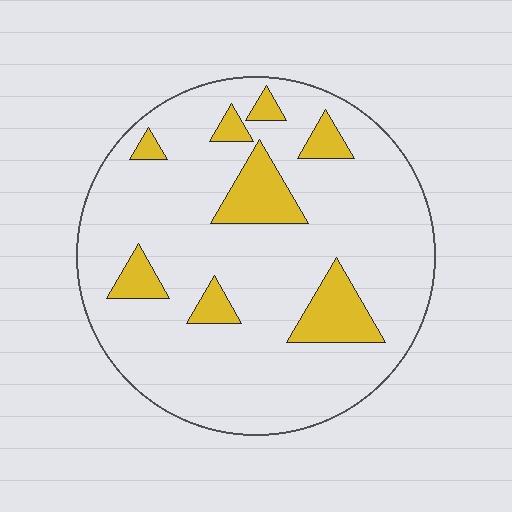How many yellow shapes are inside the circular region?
8.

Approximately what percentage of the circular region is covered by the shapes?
Approximately 15%.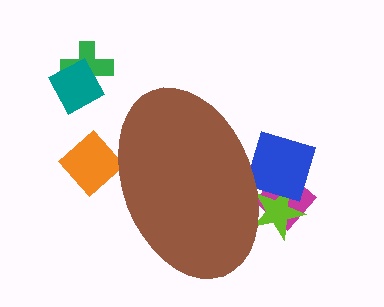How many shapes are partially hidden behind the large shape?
4 shapes are partially hidden.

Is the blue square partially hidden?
Yes, the blue square is partially hidden behind the brown ellipse.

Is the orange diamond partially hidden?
Yes, the orange diamond is partially hidden behind the brown ellipse.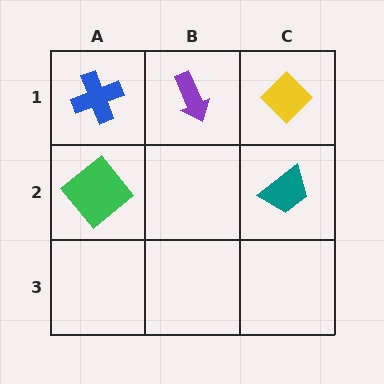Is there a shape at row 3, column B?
No, that cell is empty.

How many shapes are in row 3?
0 shapes.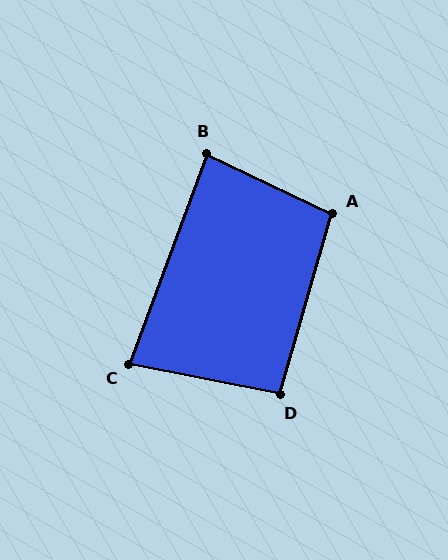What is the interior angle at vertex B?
Approximately 85 degrees (acute).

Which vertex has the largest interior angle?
A, at approximately 99 degrees.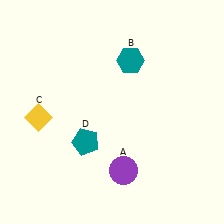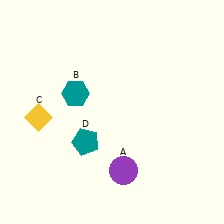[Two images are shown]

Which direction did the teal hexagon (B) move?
The teal hexagon (B) moved left.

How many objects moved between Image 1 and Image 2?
1 object moved between the two images.